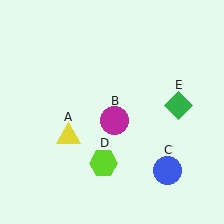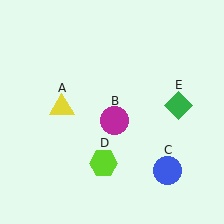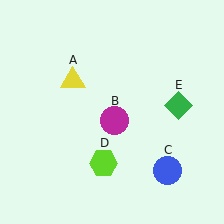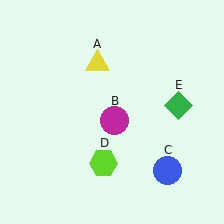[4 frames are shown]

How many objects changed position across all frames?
1 object changed position: yellow triangle (object A).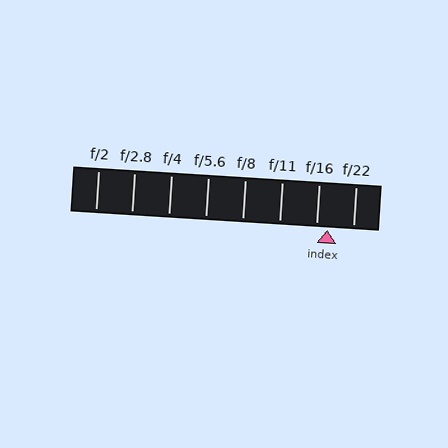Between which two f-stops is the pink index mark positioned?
The index mark is between f/16 and f/22.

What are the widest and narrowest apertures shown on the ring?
The widest aperture shown is f/2 and the narrowest is f/22.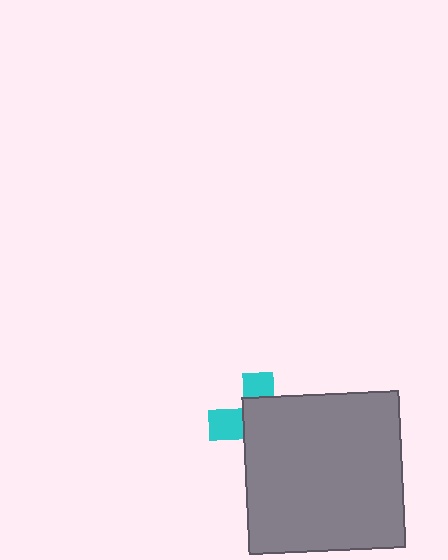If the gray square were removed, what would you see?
You would see the complete cyan cross.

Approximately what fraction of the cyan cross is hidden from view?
Roughly 67% of the cyan cross is hidden behind the gray square.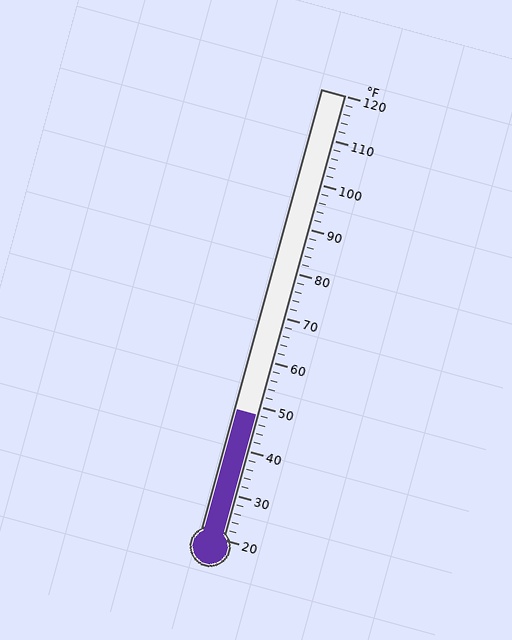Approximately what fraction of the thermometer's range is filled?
The thermometer is filled to approximately 30% of its range.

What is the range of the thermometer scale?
The thermometer scale ranges from 20°F to 120°F.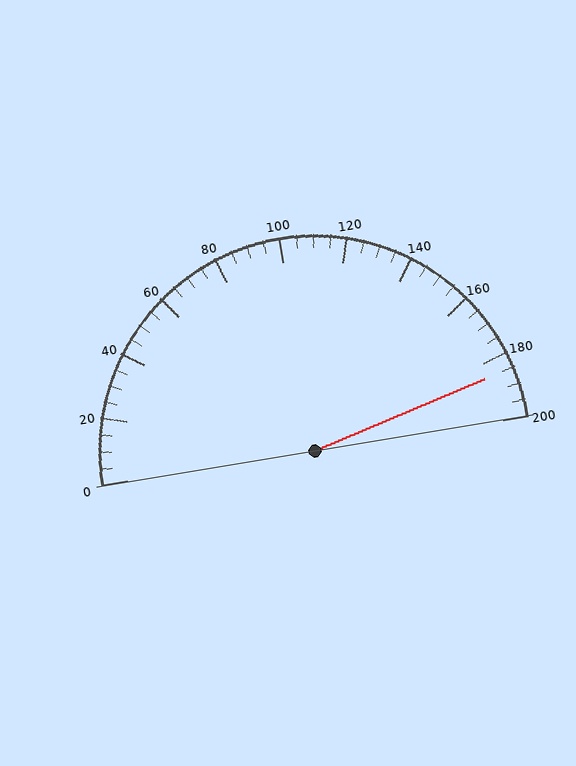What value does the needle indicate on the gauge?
The needle indicates approximately 185.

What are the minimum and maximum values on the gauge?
The gauge ranges from 0 to 200.